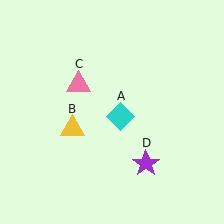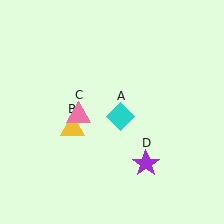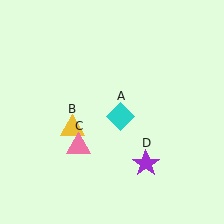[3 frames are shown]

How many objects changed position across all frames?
1 object changed position: pink triangle (object C).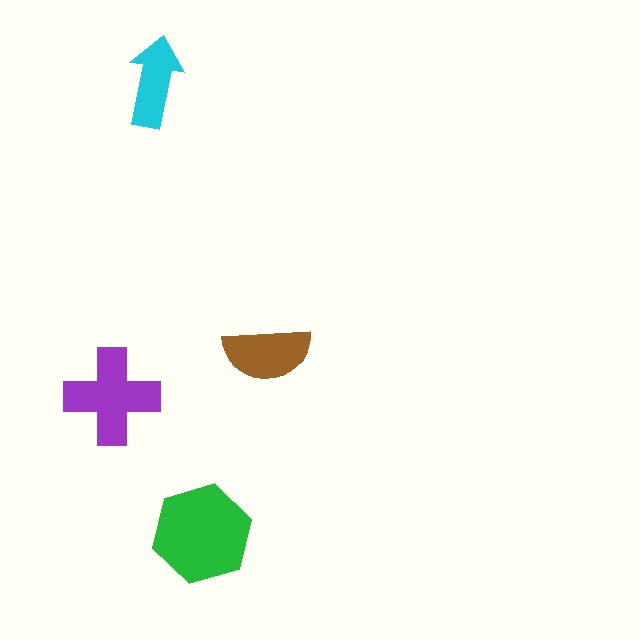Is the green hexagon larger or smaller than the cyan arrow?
Larger.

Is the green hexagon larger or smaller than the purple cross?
Larger.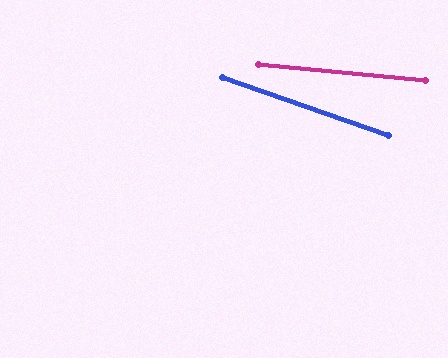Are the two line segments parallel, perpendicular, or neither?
Neither parallel nor perpendicular — they differ by about 14°.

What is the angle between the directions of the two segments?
Approximately 14 degrees.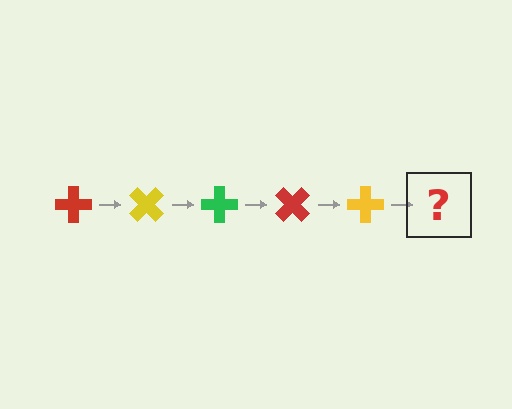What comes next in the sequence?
The next element should be a green cross, rotated 225 degrees from the start.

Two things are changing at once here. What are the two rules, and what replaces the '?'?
The two rules are that it rotates 45 degrees each step and the color cycles through red, yellow, and green. The '?' should be a green cross, rotated 225 degrees from the start.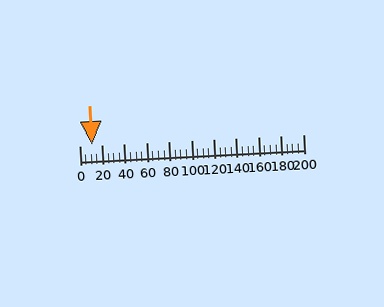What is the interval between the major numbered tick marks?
The major tick marks are spaced 20 units apart.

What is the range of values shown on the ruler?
The ruler shows values from 0 to 200.